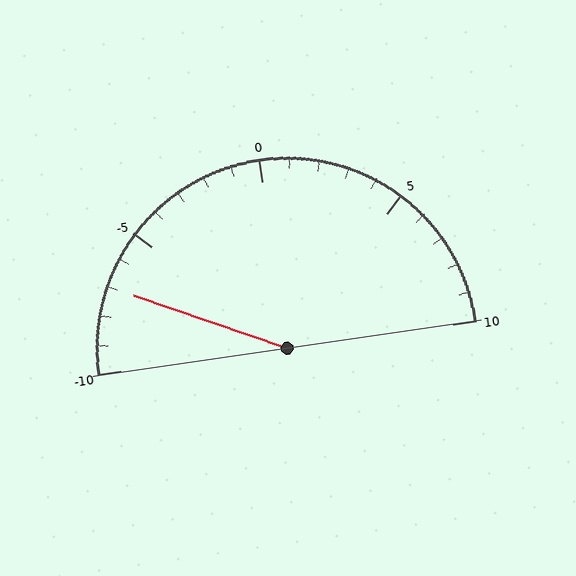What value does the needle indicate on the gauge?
The needle indicates approximately -7.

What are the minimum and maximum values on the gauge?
The gauge ranges from -10 to 10.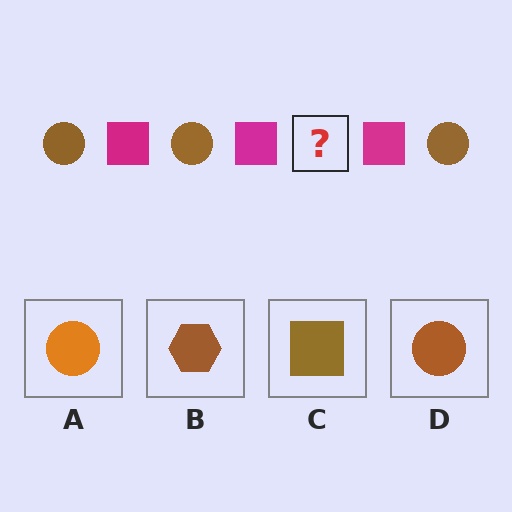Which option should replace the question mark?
Option D.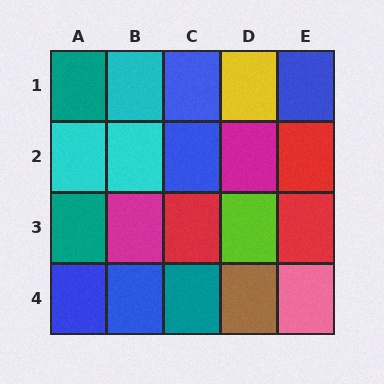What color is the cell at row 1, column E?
Blue.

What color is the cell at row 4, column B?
Blue.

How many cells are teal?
3 cells are teal.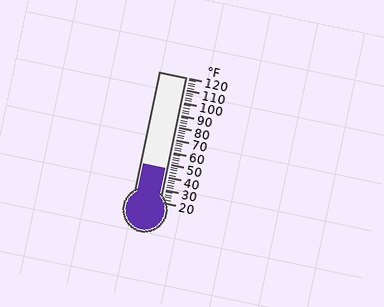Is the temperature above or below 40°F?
The temperature is above 40°F.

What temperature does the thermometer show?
The thermometer shows approximately 46°F.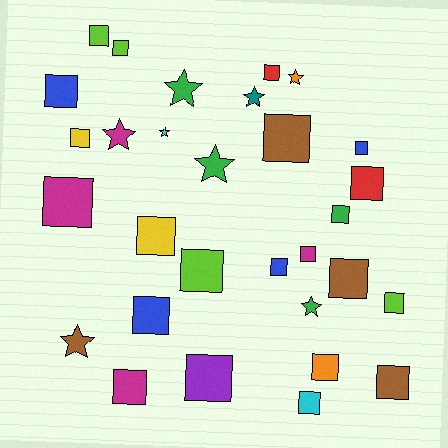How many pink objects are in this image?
There are no pink objects.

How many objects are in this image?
There are 30 objects.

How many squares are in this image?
There are 22 squares.